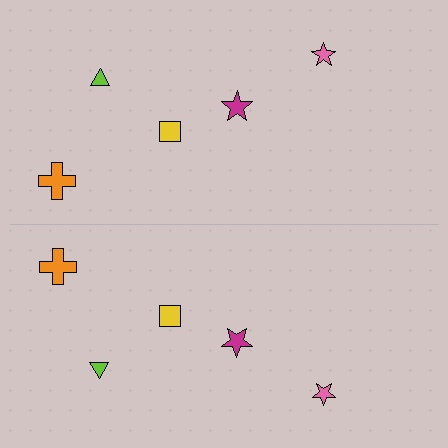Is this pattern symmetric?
Yes, this pattern has bilateral (reflection) symmetry.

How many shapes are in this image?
There are 10 shapes in this image.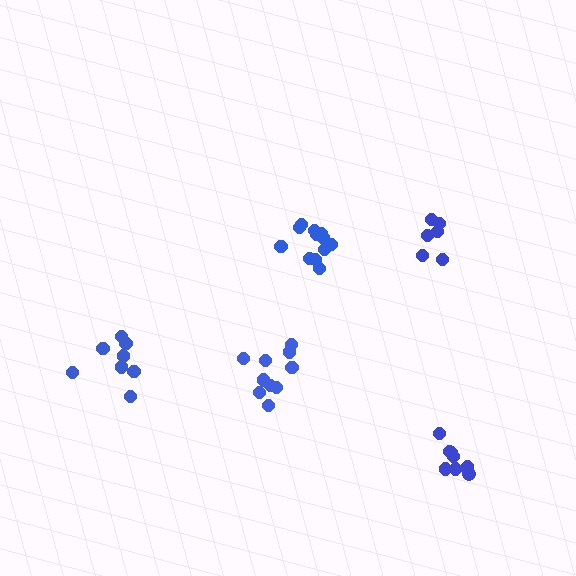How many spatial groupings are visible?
There are 5 spatial groupings.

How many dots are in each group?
Group 1: 6 dots, Group 2: 10 dots, Group 3: 12 dots, Group 4: 9 dots, Group 5: 8 dots (45 total).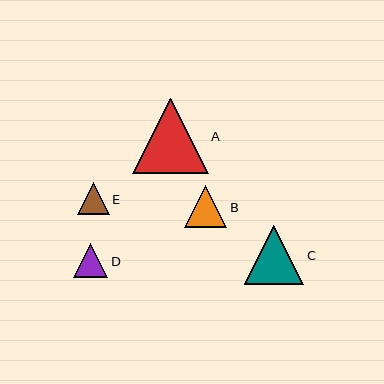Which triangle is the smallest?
Triangle E is the smallest with a size of approximately 32 pixels.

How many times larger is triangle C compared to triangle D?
Triangle C is approximately 1.7 times the size of triangle D.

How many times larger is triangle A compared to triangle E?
Triangle A is approximately 2.4 times the size of triangle E.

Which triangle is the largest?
Triangle A is the largest with a size of approximately 75 pixels.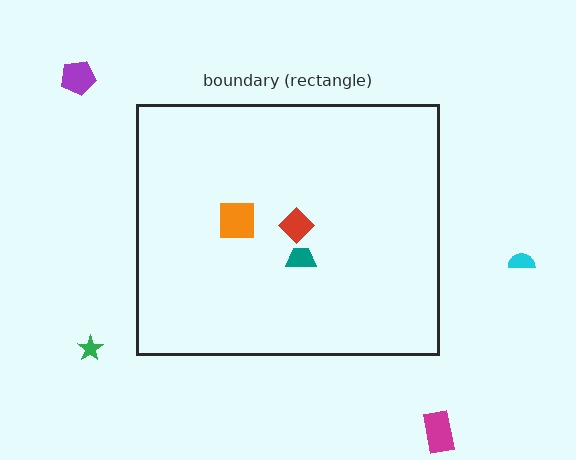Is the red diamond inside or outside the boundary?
Inside.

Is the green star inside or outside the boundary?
Outside.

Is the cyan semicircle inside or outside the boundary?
Outside.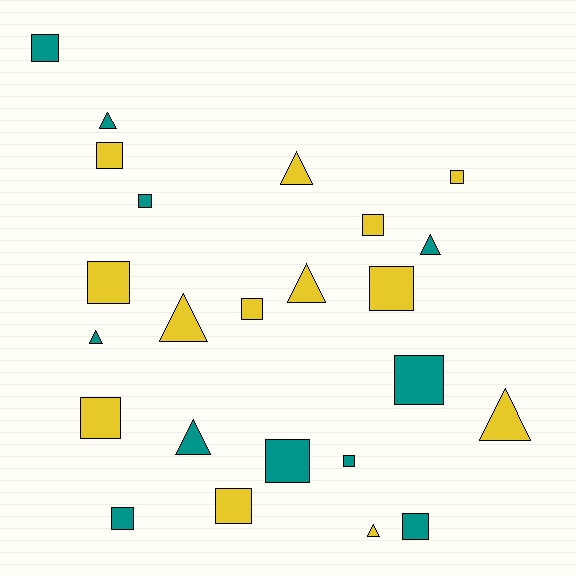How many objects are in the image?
There are 24 objects.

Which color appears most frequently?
Yellow, with 13 objects.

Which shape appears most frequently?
Square, with 15 objects.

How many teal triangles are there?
There are 4 teal triangles.